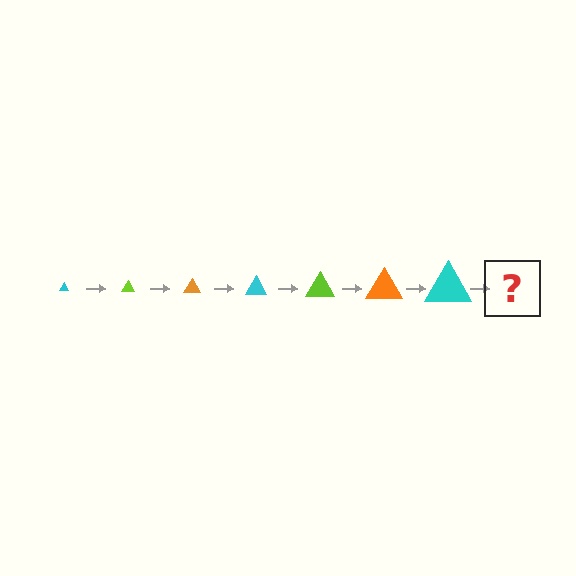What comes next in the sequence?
The next element should be a lime triangle, larger than the previous one.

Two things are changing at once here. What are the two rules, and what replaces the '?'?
The two rules are that the triangle grows larger each step and the color cycles through cyan, lime, and orange. The '?' should be a lime triangle, larger than the previous one.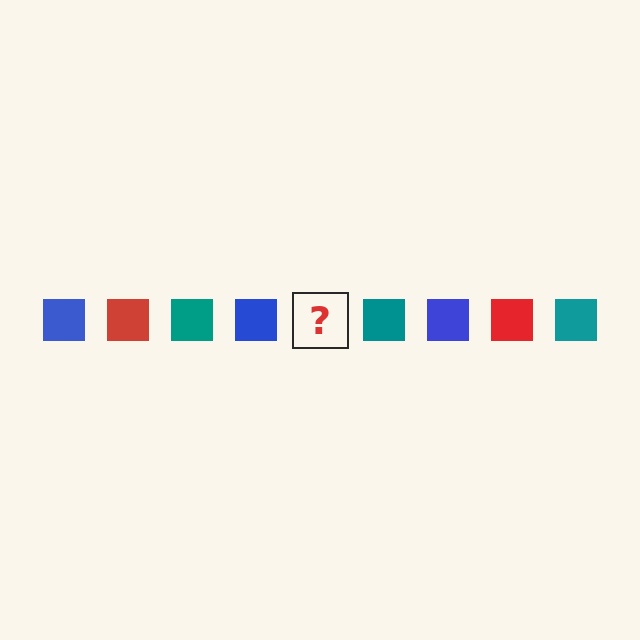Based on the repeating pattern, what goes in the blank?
The blank should be a red square.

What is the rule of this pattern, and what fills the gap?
The rule is that the pattern cycles through blue, red, teal squares. The gap should be filled with a red square.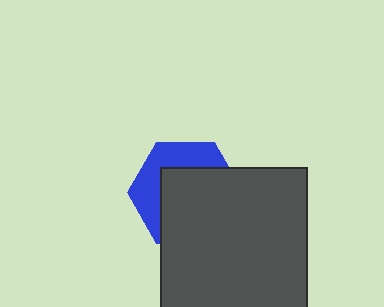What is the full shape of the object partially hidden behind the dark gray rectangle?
The partially hidden object is a blue hexagon.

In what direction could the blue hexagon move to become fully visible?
The blue hexagon could move toward the upper-left. That would shift it out from behind the dark gray rectangle entirely.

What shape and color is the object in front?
The object in front is a dark gray rectangle.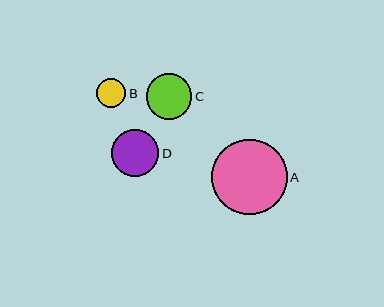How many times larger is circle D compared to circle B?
Circle D is approximately 1.6 times the size of circle B.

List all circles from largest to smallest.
From largest to smallest: A, D, C, B.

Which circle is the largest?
Circle A is the largest with a size of approximately 76 pixels.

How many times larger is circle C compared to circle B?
Circle C is approximately 1.6 times the size of circle B.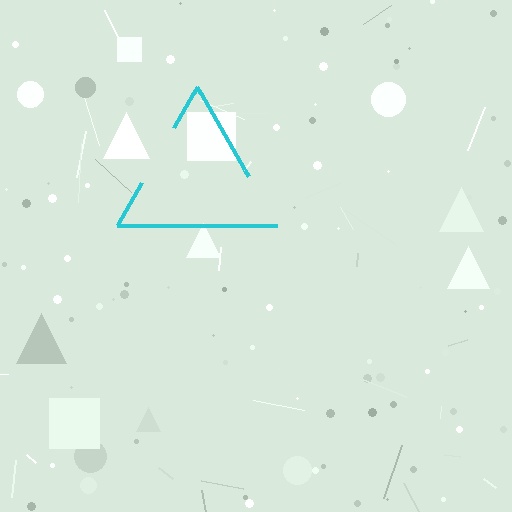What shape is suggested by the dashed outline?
The dashed outline suggests a triangle.